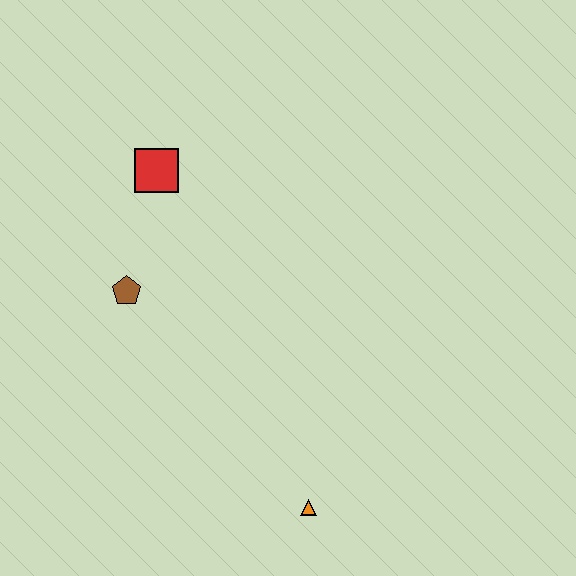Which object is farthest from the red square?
The orange triangle is farthest from the red square.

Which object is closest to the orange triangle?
The brown pentagon is closest to the orange triangle.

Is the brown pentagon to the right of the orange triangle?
No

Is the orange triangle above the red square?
No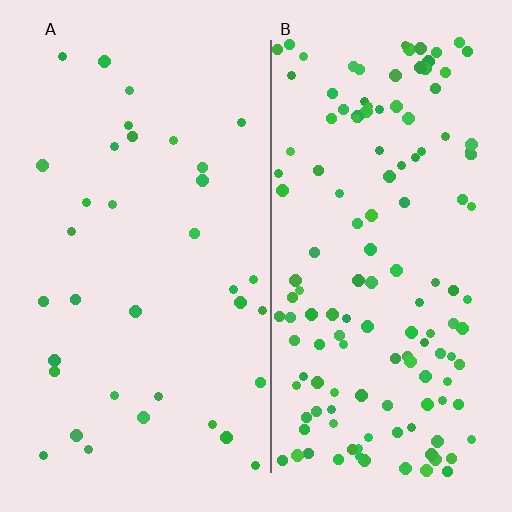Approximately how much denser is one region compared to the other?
Approximately 4.0× — region B over region A.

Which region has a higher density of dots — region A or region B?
B (the right).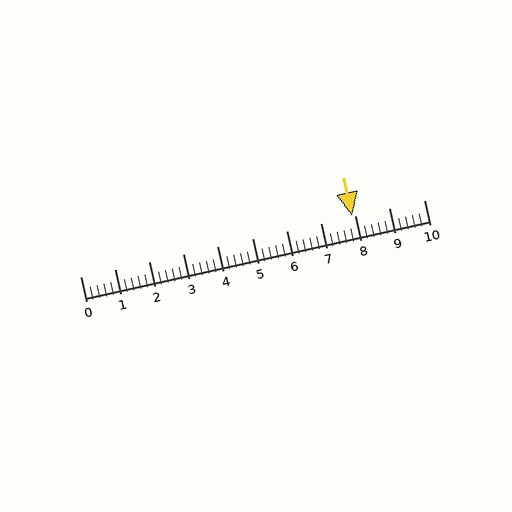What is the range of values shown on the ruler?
The ruler shows values from 0 to 10.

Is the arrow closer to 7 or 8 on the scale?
The arrow is closer to 8.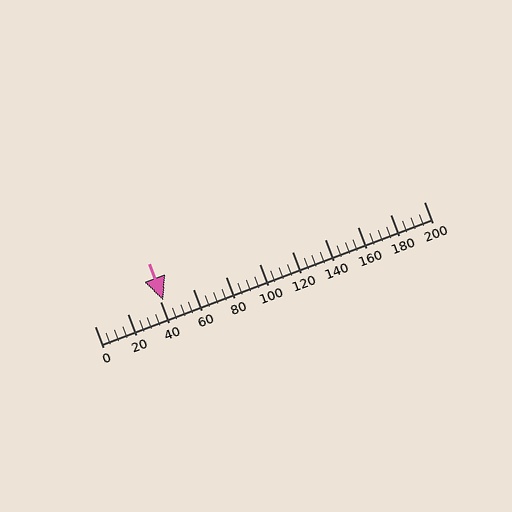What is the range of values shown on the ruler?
The ruler shows values from 0 to 200.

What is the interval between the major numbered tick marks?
The major tick marks are spaced 20 units apart.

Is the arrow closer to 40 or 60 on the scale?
The arrow is closer to 40.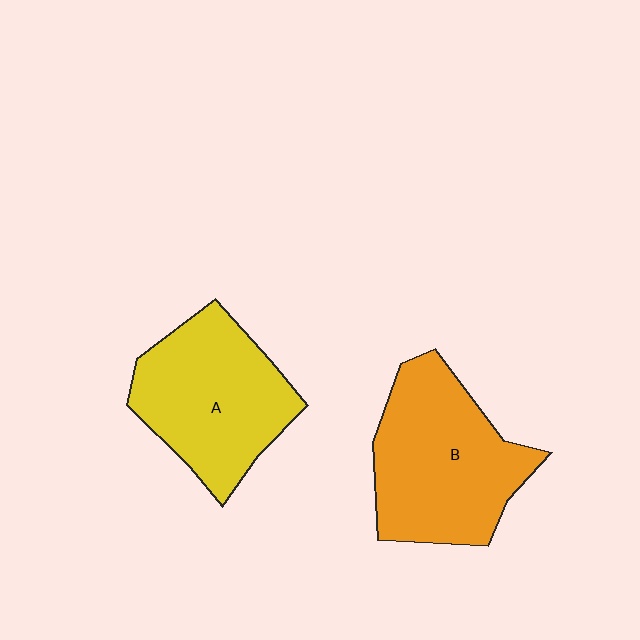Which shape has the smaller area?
Shape A (yellow).